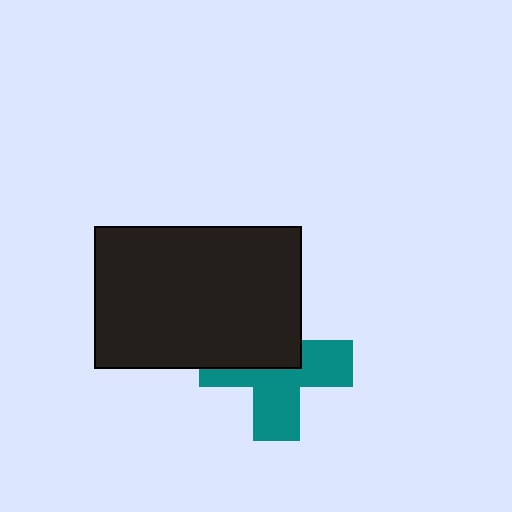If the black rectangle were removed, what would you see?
You would see the complete teal cross.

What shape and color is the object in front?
The object in front is a black rectangle.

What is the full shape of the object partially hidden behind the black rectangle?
The partially hidden object is a teal cross.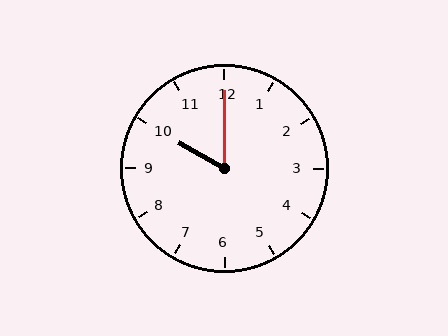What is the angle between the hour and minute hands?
Approximately 60 degrees.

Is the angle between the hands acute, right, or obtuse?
It is acute.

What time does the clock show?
10:00.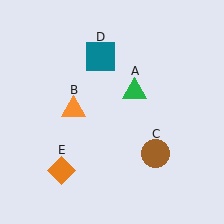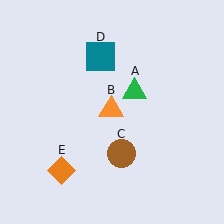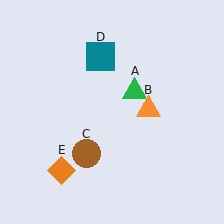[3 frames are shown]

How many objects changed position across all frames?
2 objects changed position: orange triangle (object B), brown circle (object C).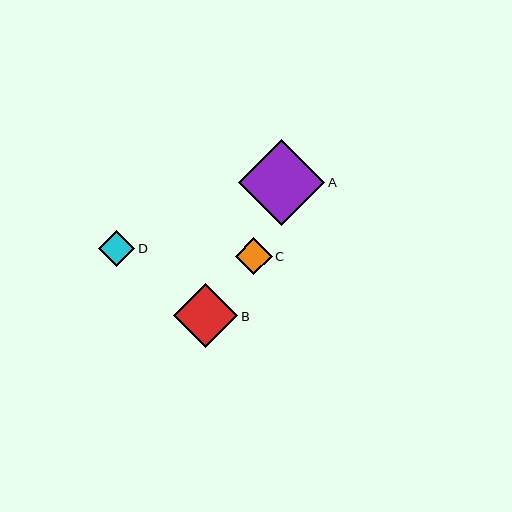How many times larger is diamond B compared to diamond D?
Diamond B is approximately 1.8 times the size of diamond D.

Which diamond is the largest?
Diamond A is the largest with a size of approximately 86 pixels.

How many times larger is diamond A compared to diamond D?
Diamond A is approximately 2.4 times the size of diamond D.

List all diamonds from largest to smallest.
From largest to smallest: A, B, C, D.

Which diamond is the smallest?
Diamond D is the smallest with a size of approximately 36 pixels.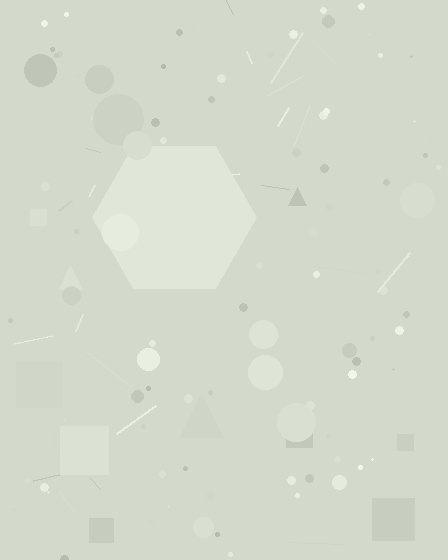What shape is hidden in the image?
A hexagon is hidden in the image.